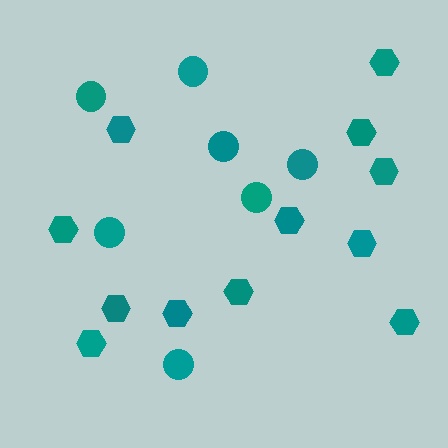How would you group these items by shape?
There are 2 groups: one group of hexagons (12) and one group of circles (7).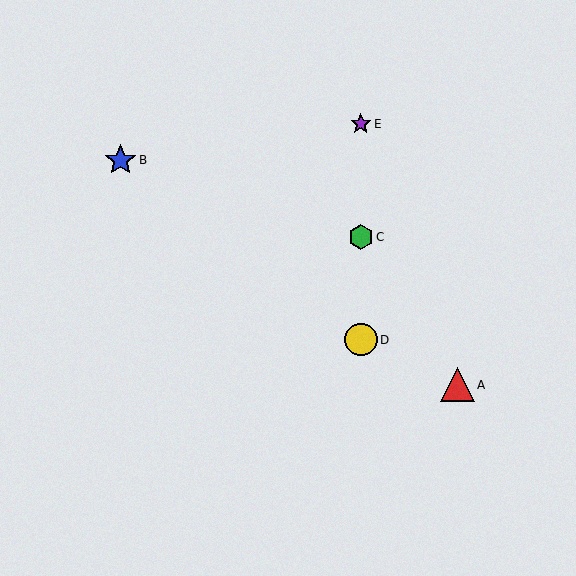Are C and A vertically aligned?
No, C is at x≈361 and A is at x≈458.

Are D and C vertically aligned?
Yes, both are at x≈361.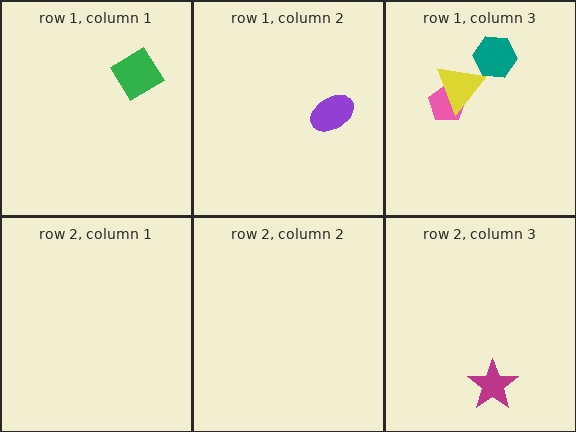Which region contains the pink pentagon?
The row 1, column 3 region.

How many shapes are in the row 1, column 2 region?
1.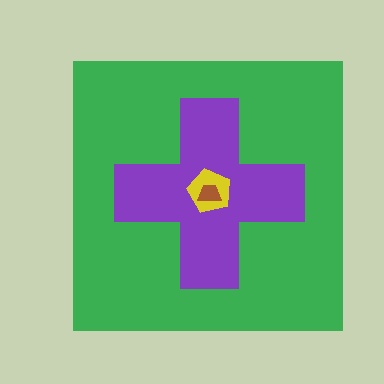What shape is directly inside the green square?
The purple cross.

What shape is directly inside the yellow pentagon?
The brown trapezoid.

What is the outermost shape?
The green square.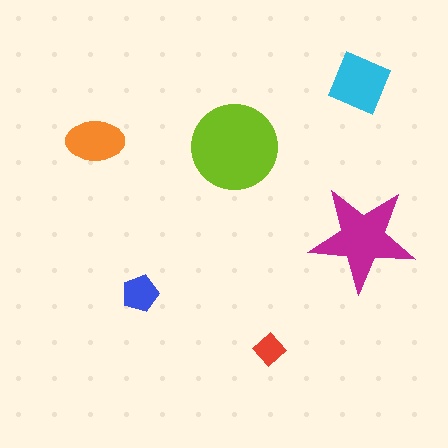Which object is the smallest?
The red diamond.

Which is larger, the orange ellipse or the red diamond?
The orange ellipse.